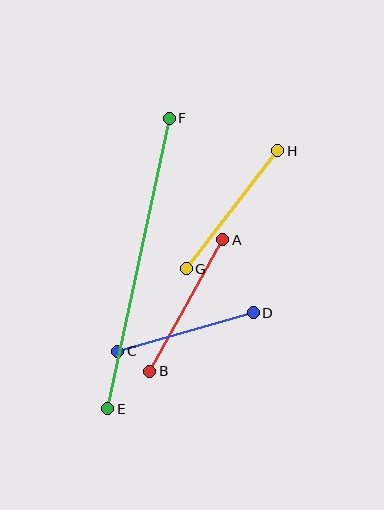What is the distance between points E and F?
The distance is approximately 297 pixels.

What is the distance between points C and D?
The distance is approximately 141 pixels.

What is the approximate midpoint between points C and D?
The midpoint is at approximately (185, 332) pixels.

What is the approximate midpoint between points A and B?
The midpoint is at approximately (186, 305) pixels.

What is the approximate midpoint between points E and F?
The midpoint is at approximately (139, 264) pixels.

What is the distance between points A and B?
The distance is approximately 150 pixels.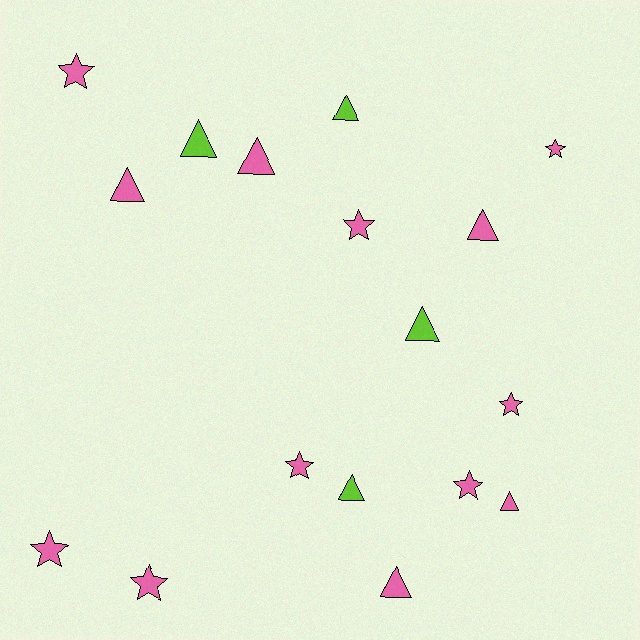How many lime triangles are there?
There are 4 lime triangles.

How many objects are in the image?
There are 17 objects.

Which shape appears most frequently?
Triangle, with 9 objects.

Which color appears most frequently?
Pink, with 13 objects.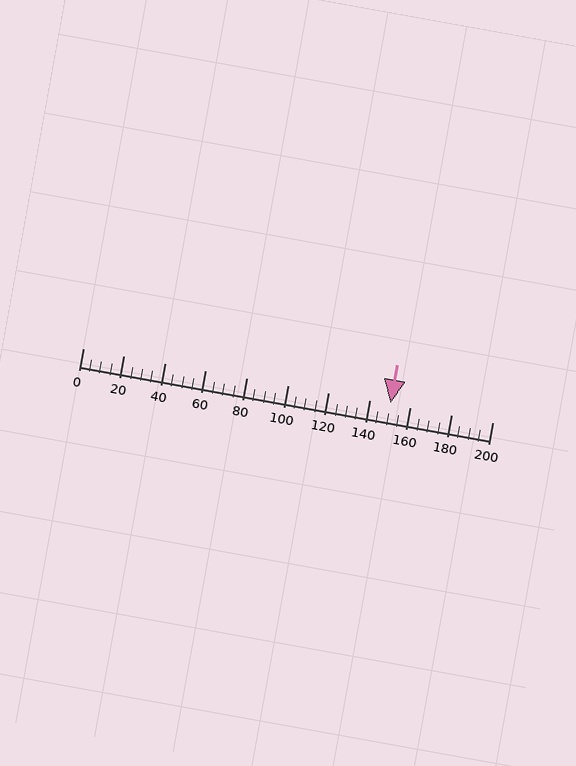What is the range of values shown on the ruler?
The ruler shows values from 0 to 200.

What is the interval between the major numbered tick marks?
The major tick marks are spaced 20 units apart.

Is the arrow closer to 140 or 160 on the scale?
The arrow is closer to 160.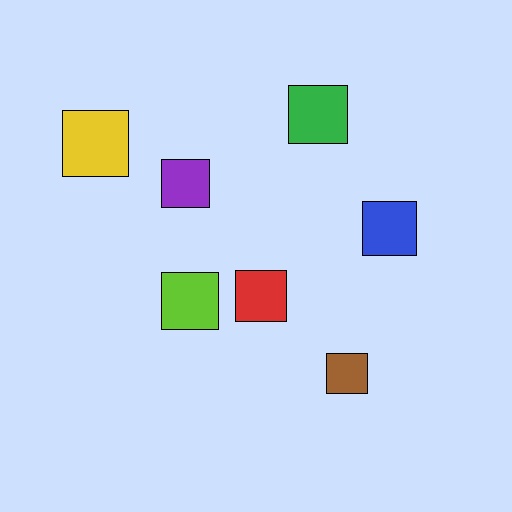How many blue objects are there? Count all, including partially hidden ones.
There is 1 blue object.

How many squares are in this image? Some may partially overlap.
There are 7 squares.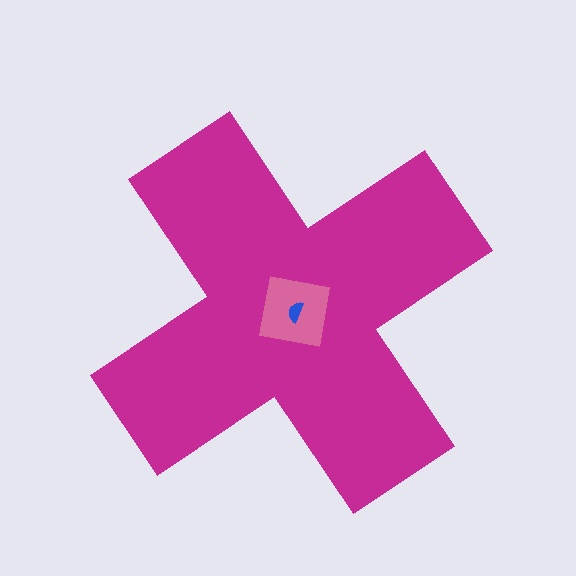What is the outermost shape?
The magenta cross.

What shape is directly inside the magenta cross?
The pink square.